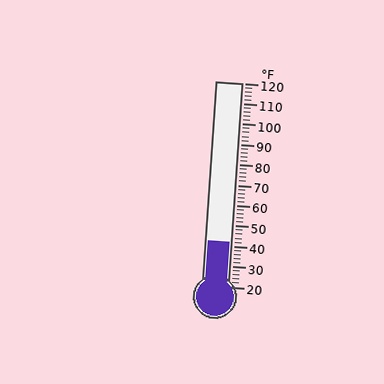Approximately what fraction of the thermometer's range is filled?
The thermometer is filled to approximately 20% of its range.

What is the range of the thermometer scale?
The thermometer scale ranges from 20°F to 120°F.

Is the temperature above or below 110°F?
The temperature is below 110°F.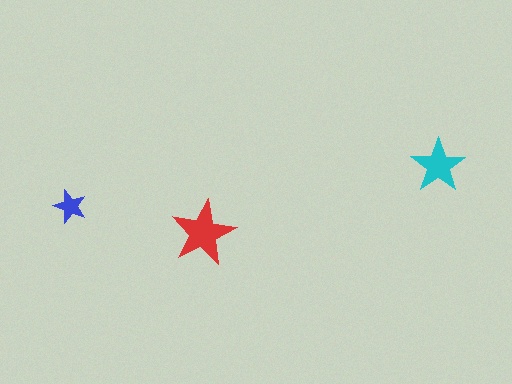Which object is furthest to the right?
The cyan star is rightmost.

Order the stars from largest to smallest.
the red one, the cyan one, the blue one.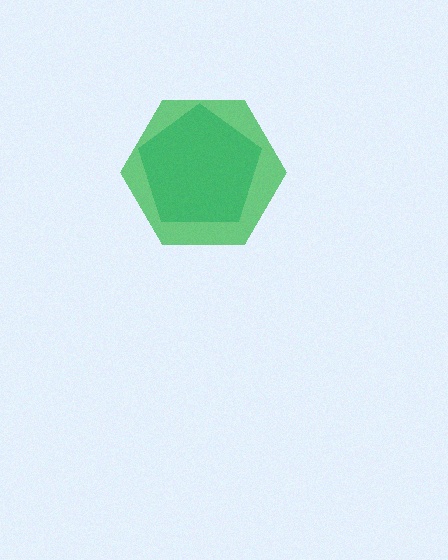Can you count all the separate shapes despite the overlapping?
Yes, there are 2 separate shapes.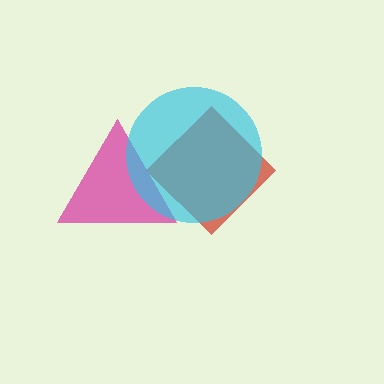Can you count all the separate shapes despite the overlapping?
Yes, there are 3 separate shapes.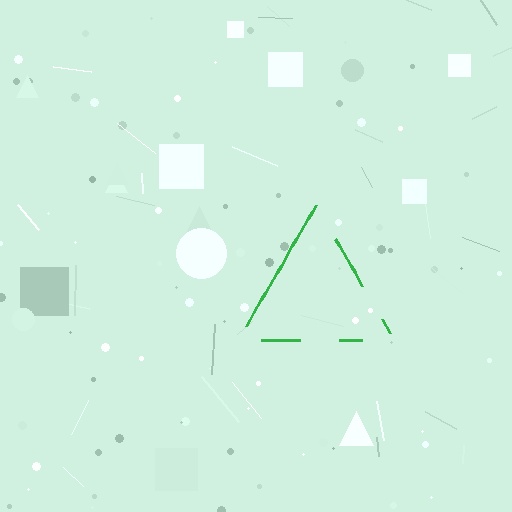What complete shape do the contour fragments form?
The contour fragments form a triangle.